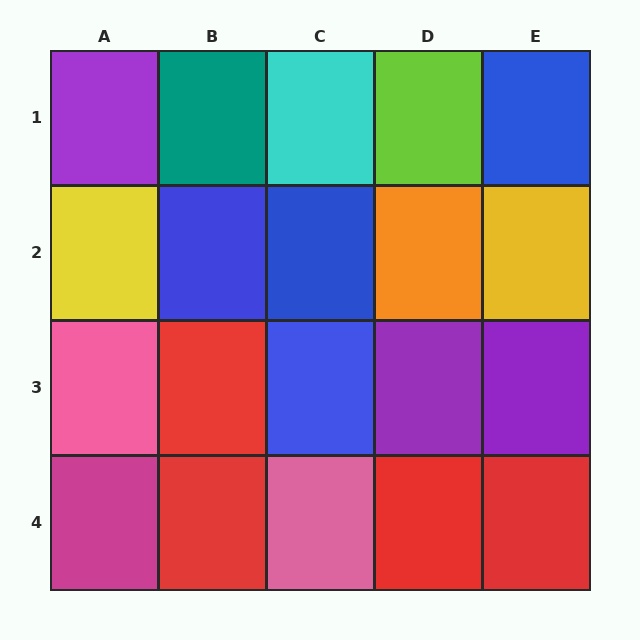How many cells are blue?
4 cells are blue.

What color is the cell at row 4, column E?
Red.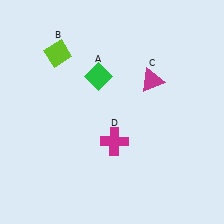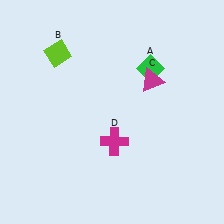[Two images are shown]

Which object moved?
The green diamond (A) moved right.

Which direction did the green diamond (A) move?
The green diamond (A) moved right.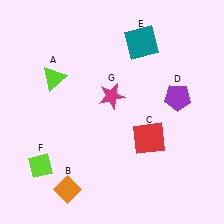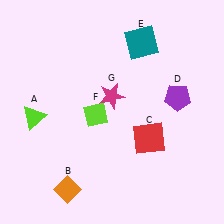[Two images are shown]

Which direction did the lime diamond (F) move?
The lime diamond (F) moved right.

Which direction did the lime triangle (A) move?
The lime triangle (A) moved down.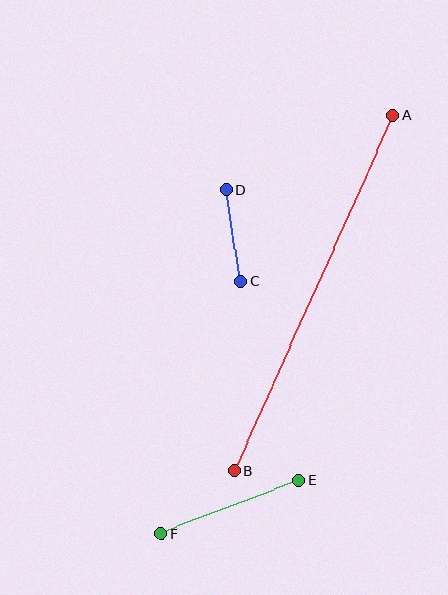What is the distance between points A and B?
The distance is approximately 389 pixels.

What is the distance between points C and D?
The distance is approximately 92 pixels.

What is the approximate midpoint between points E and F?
The midpoint is at approximately (230, 507) pixels.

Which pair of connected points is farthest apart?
Points A and B are farthest apart.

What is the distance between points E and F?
The distance is approximately 148 pixels.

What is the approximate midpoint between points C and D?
The midpoint is at approximately (233, 235) pixels.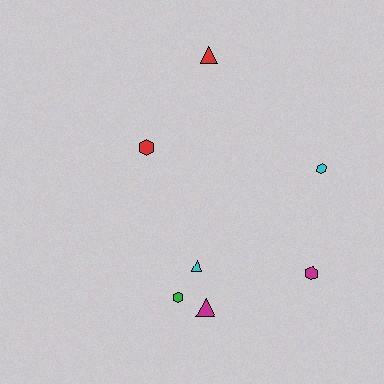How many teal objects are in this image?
There are no teal objects.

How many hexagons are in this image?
There are 4 hexagons.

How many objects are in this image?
There are 7 objects.